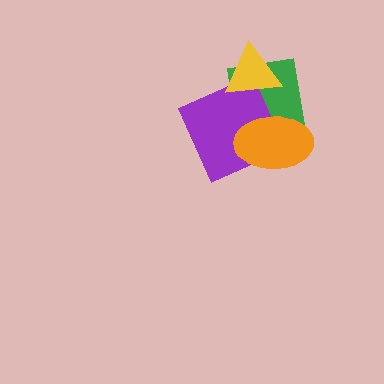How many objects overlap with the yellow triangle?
2 objects overlap with the yellow triangle.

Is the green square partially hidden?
Yes, it is partially covered by another shape.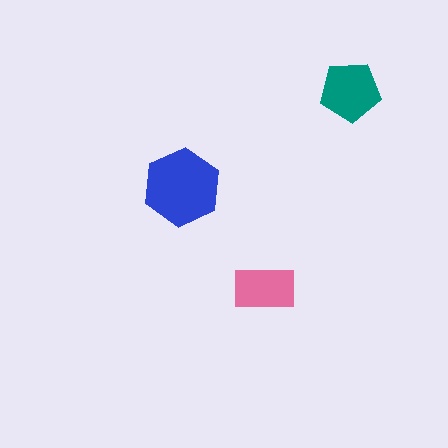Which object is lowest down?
The pink rectangle is bottommost.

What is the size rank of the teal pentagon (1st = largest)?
2nd.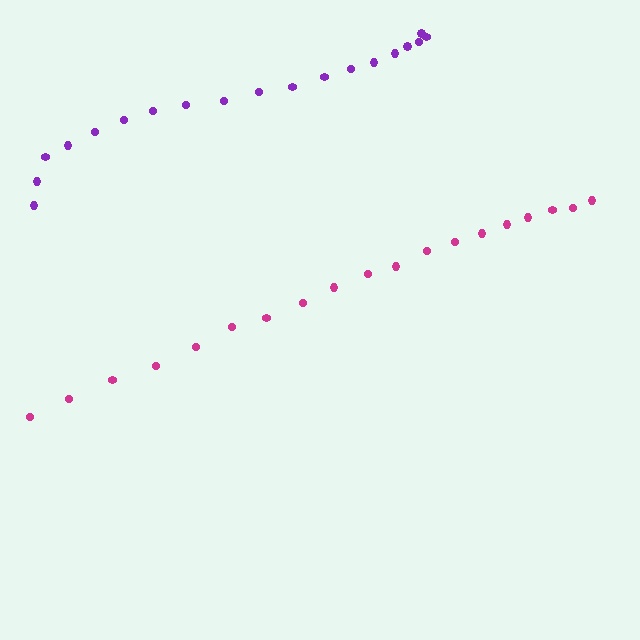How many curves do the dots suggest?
There are 2 distinct paths.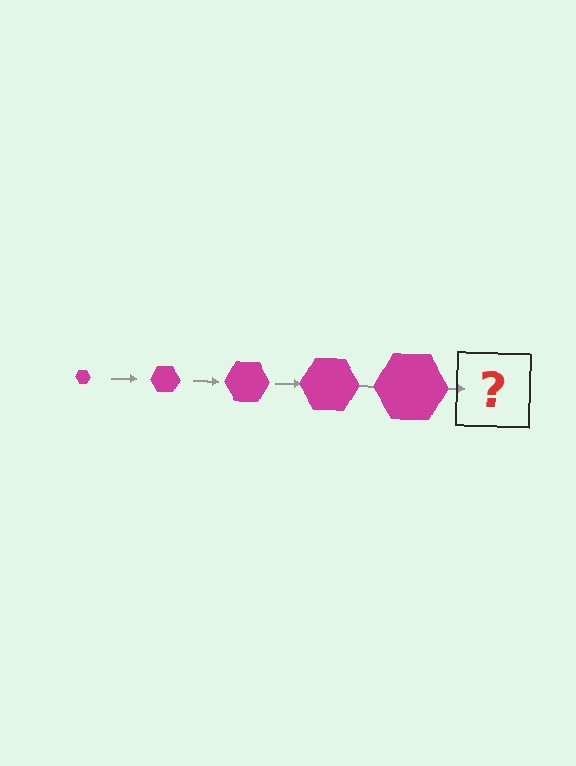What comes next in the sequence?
The next element should be a magenta hexagon, larger than the previous one.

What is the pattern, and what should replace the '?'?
The pattern is that the hexagon gets progressively larger each step. The '?' should be a magenta hexagon, larger than the previous one.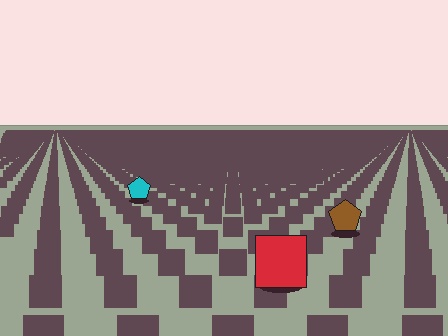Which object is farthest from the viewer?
The cyan pentagon is farthest from the viewer. It appears smaller and the ground texture around it is denser.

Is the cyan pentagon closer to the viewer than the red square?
No. The red square is closer — you can tell from the texture gradient: the ground texture is coarser near it.